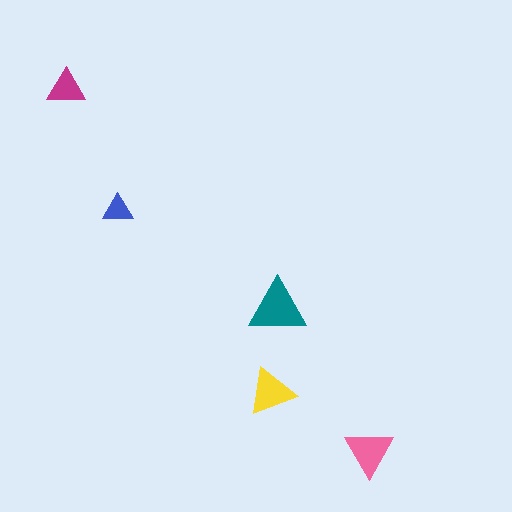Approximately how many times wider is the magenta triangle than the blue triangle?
About 1.5 times wider.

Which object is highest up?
The magenta triangle is topmost.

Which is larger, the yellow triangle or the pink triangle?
The pink one.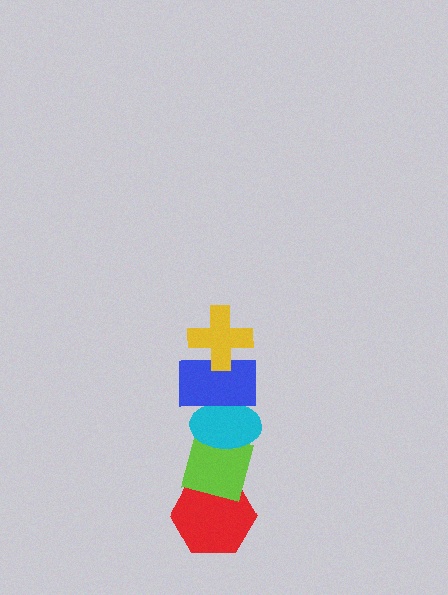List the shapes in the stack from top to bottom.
From top to bottom: the yellow cross, the blue rectangle, the cyan ellipse, the lime square, the red hexagon.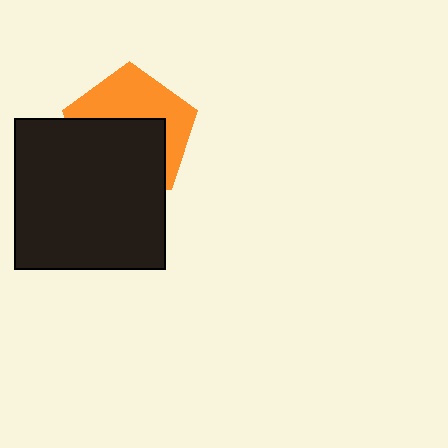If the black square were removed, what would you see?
You would see the complete orange pentagon.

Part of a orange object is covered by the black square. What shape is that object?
It is a pentagon.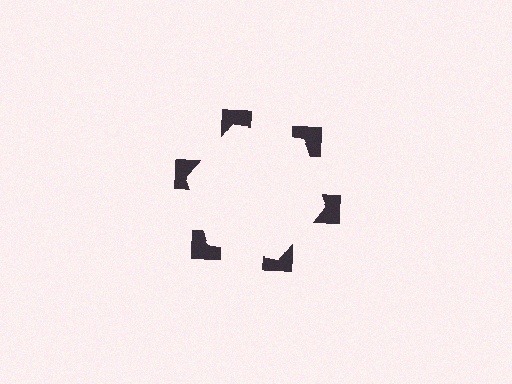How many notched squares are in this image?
There are 6 — one at each vertex of the illusory hexagon.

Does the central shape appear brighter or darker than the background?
It typically appears slightly brighter than the background, even though no actual brightness change is drawn.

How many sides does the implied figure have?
6 sides.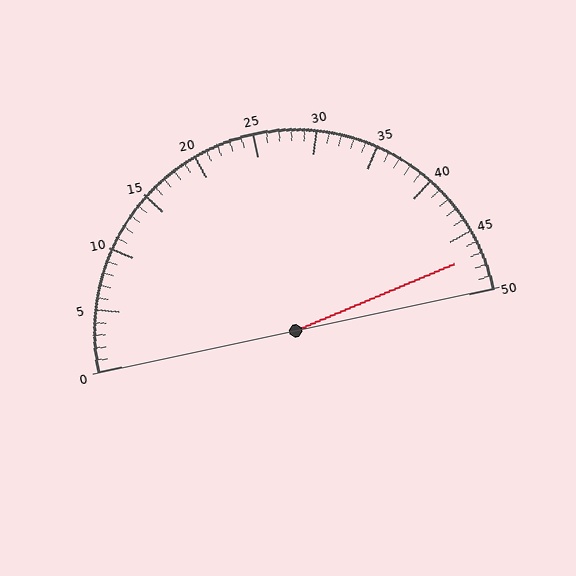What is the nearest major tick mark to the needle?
The nearest major tick mark is 45.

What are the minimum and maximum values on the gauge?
The gauge ranges from 0 to 50.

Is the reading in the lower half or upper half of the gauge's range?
The reading is in the upper half of the range (0 to 50).